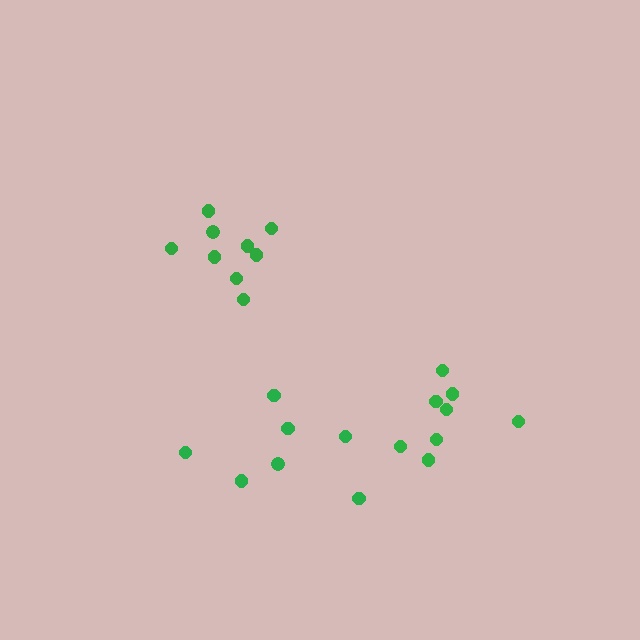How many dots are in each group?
Group 1: 8 dots, Group 2: 7 dots, Group 3: 9 dots (24 total).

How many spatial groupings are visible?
There are 3 spatial groupings.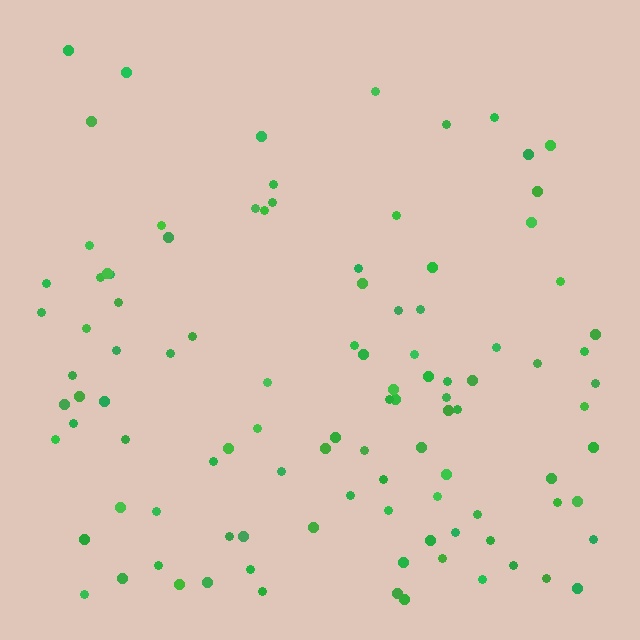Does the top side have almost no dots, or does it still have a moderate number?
Still a moderate number, just noticeably fewer than the bottom.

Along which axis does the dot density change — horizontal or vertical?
Vertical.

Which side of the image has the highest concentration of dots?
The bottom.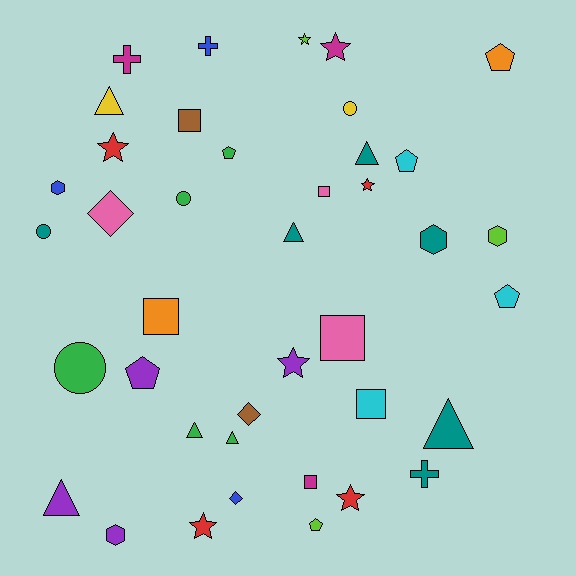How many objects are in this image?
There are 40 objects.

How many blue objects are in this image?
There are 3 blue objects.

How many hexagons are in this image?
There are 4 hexagons.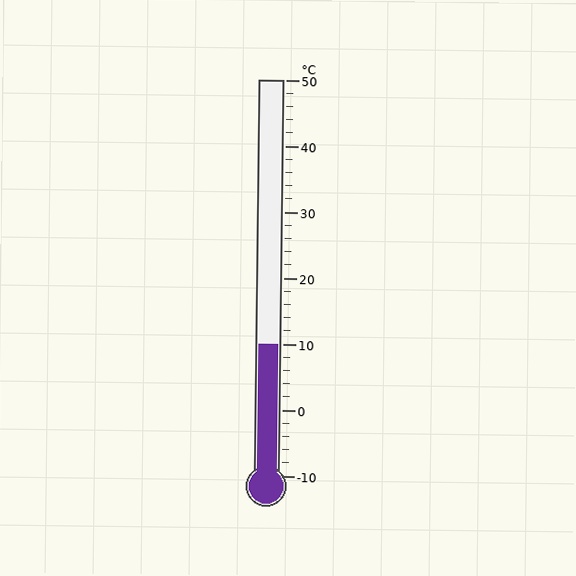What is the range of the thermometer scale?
The thermometer scale ranges from -10°C to 50°C.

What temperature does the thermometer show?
The thermometer shows approximately 10°C.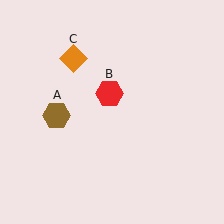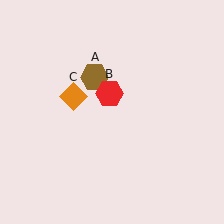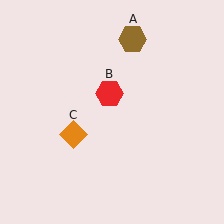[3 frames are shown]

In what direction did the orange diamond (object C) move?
The orange diamond (object C) moved down.